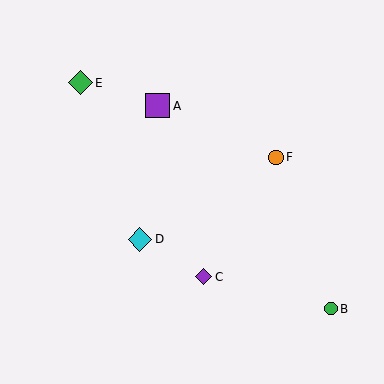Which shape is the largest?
The green diamond (labeled E) is the largest.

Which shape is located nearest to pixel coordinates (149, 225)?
The cyan diamond (labeled D) at (140, 239) is nearest to that location.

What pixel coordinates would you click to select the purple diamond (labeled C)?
Click at (204, 277) to select the purple diamond C.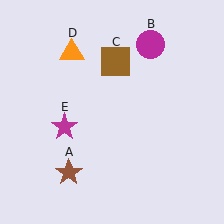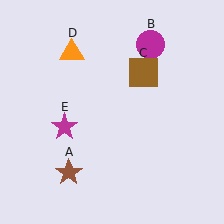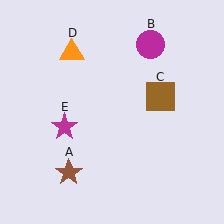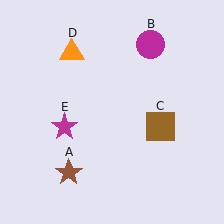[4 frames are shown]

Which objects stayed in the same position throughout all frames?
Brown star (object A) and magenta circle (object B) and orange triangle (object D) and magenta star (object E) remained stationary.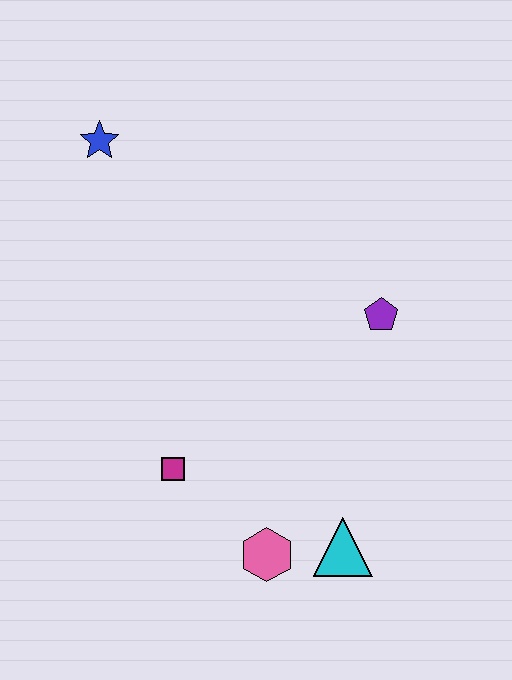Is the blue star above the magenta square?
Yes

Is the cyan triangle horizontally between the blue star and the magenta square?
No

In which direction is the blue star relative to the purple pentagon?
The blue star is to the left of the purple pentagon.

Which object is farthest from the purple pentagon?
The blue star is farthest from the purple pentagon.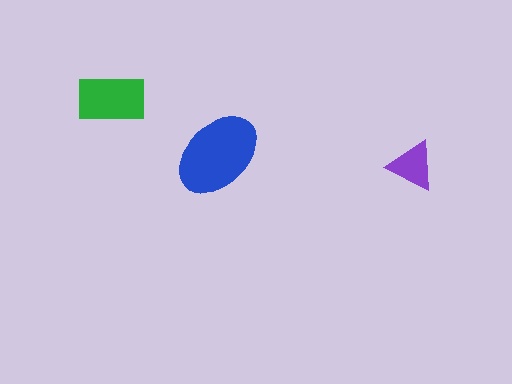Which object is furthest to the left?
The green rectangle is leftmost.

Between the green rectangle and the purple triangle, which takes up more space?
The green rectangle.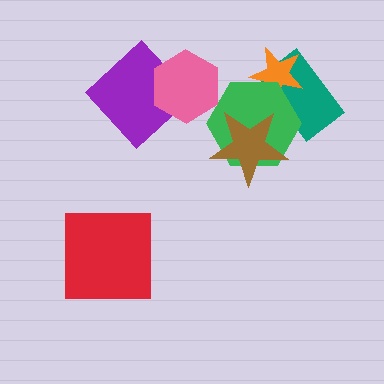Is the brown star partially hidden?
No, no other shape covers it.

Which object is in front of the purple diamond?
The pink hexagon is in front of the purple diamond.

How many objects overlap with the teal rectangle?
2 objects overlap with the teal rectangle.